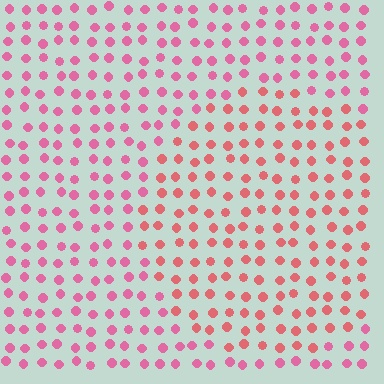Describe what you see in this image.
The image is filled with small pink elements in a uniform arrangement. A circle-shaped region is visible where the elements are tinted to a slightly different hue, forming a subtle color boundary.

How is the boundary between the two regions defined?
The boundary is defined purely by a slight shift in hue (about 25 degrees). Spacing, size, and orientation are identical on both sides.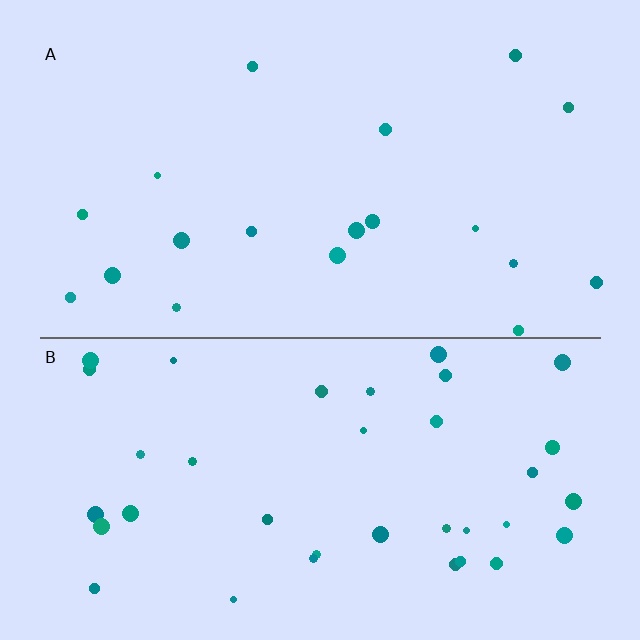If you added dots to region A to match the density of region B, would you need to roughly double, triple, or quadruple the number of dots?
Approximately double.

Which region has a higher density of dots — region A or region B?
B (the bottom).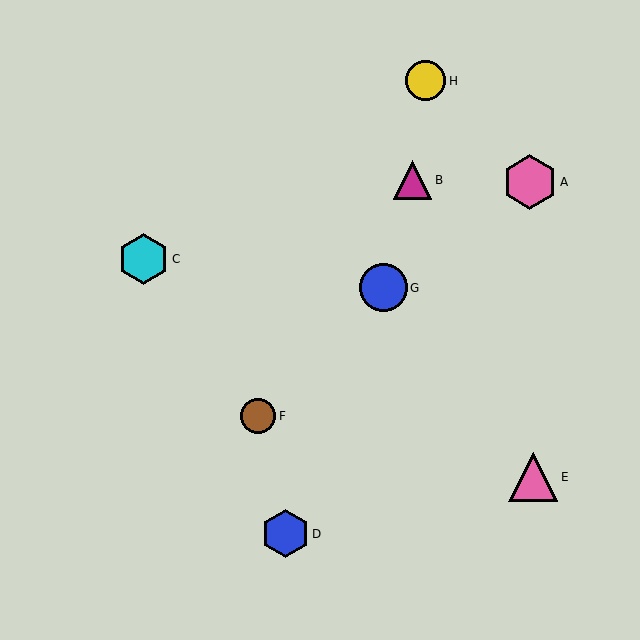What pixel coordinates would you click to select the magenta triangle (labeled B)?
Click at (413, 180) to select the magenta triangle B.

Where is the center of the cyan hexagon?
The center of the cyan hexagon is at (143, 259).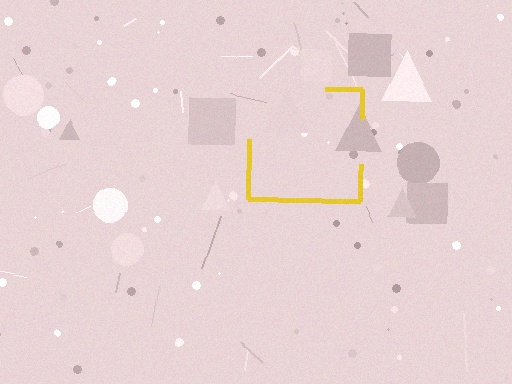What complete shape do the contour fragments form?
The contour fragments form a square.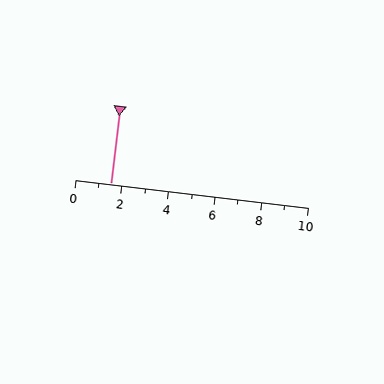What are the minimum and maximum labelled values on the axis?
The axis runs from 0 to 10.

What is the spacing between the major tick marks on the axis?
The major ticks are spaced 2 apart.